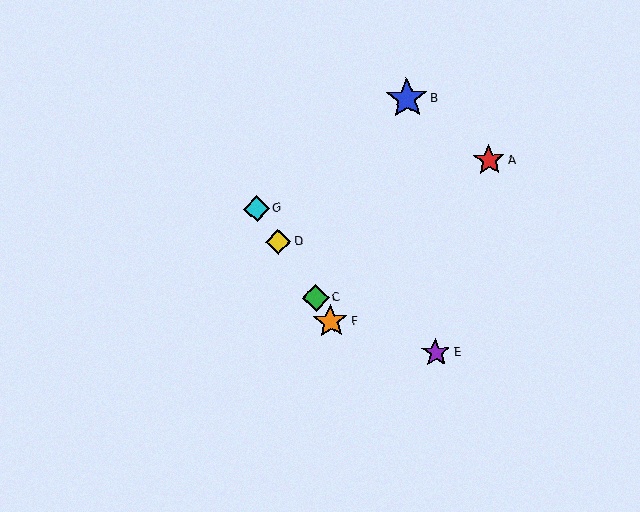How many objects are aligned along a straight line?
4 objects (C, D, F, G) are aligned along a straight line.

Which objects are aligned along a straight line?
Objects C, D, F, G are aligned along a straight line.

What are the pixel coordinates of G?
Object G is at (257, 209).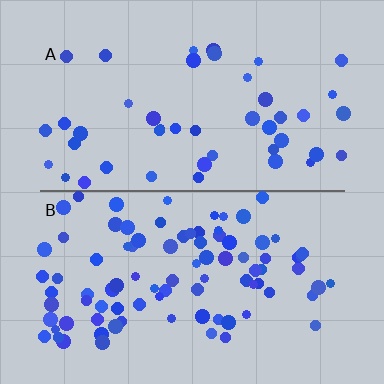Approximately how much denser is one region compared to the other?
Approximately 2.0× — region B over region A.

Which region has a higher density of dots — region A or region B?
B (the bottom).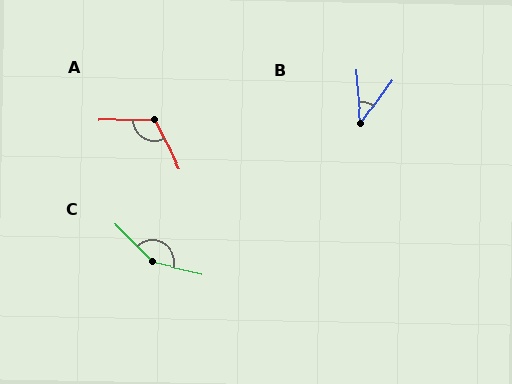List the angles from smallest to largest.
B (41°), A (115°), C (148°).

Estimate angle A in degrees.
Approximately 115 degrees.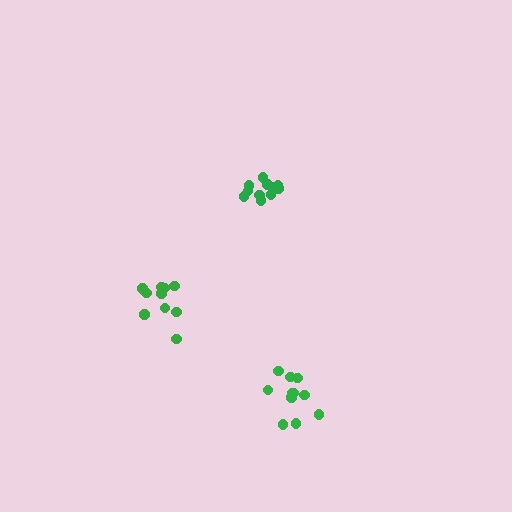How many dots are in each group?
Group 1: 10 dots, Group 2: 11 dots, Group 3: 11 dots (32 total).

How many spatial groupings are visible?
There are 3 spatial groupings.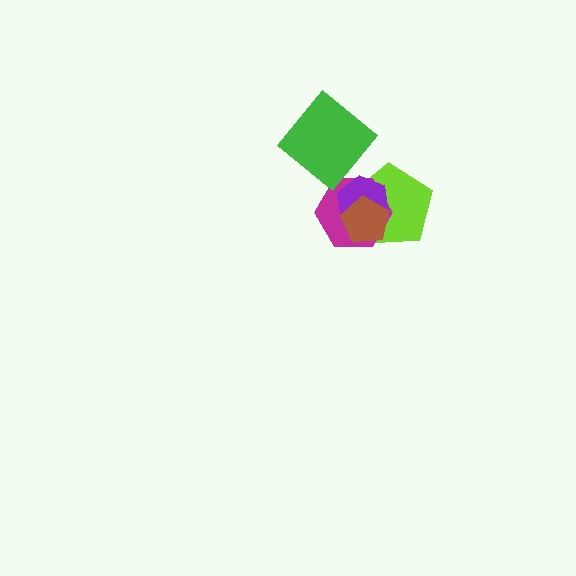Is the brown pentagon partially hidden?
No, no other shape covers it.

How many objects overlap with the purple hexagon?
3 objects overlap with the purple hexagon.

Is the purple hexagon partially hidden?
Yes, it is partially covered by another shape.